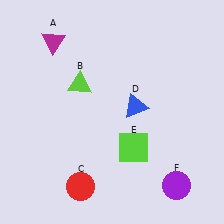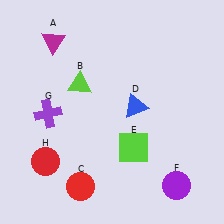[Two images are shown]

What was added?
A purple cross (G), a red circle (H) were added in Image 2.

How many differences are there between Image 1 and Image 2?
There are 2 differences between the two images.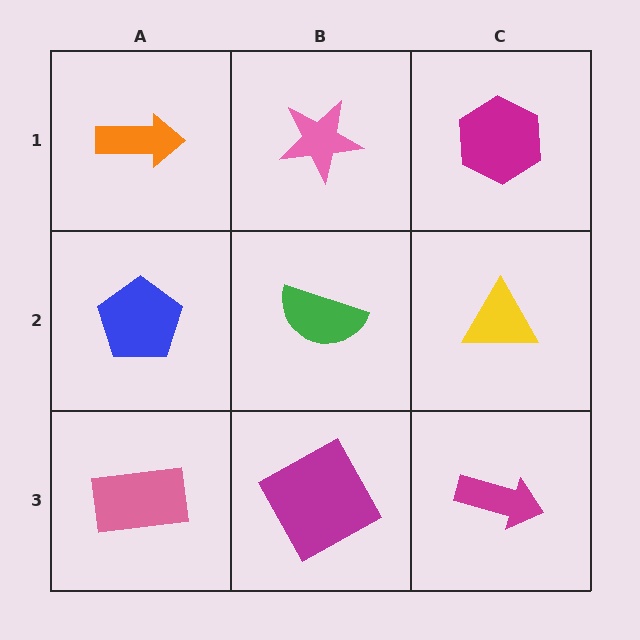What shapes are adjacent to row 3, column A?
A blue pentagon (row 2, column A), a magenta square (row 3, column B).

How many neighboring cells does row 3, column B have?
3.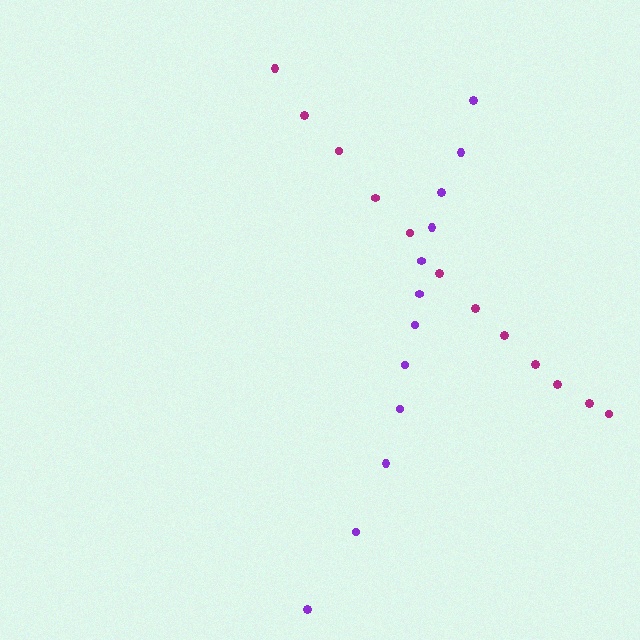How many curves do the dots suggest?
There are 2 distinct paths.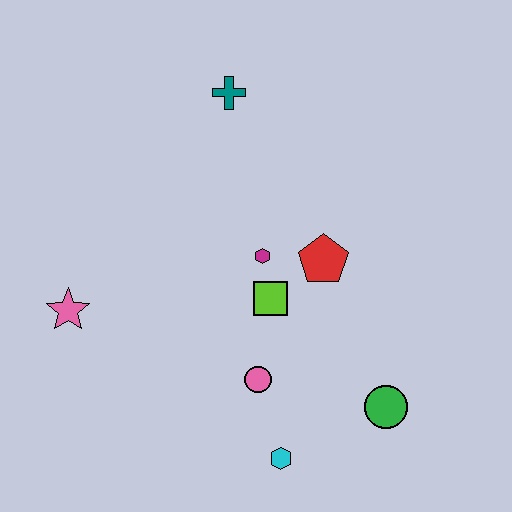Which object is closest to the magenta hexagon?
The lime square is closest to the magenta hexagon.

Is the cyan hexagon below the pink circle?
Yes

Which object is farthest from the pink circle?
The teal cross is farthest from the pink circle.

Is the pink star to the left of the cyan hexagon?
Yes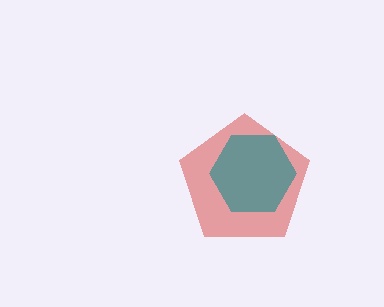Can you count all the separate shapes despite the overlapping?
Yes, there are 2 separate shapes.